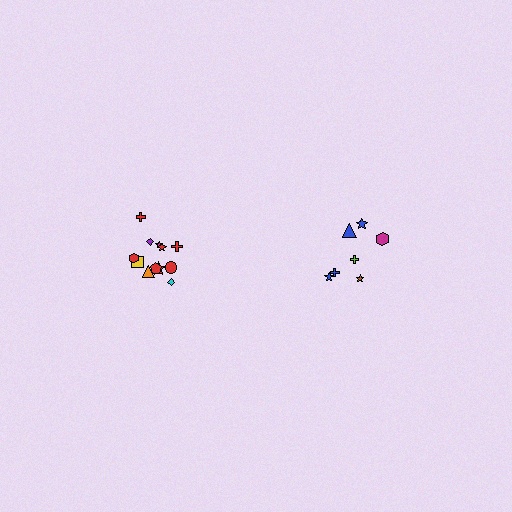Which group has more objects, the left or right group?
The left group.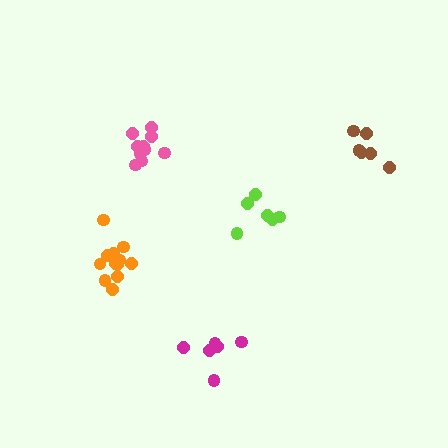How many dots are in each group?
Group 1: 6 dots, Group 2: 6 dots, Group 3: 12 dots, Group 4: 6 dots, Group 5: 10 dots (40 total).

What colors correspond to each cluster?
The clusters are colored: lime, brown, orange, magenta, pink.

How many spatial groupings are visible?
There are 5 spatial groupings.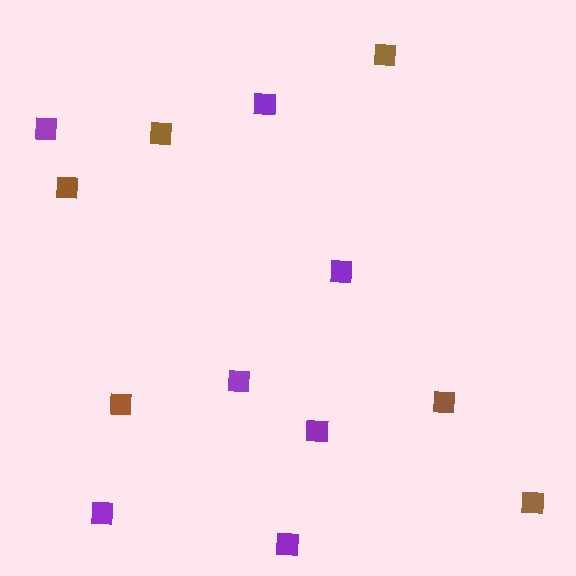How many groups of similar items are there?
There are 2 groups: one group of brown squares (6) and one group of purple squares (7).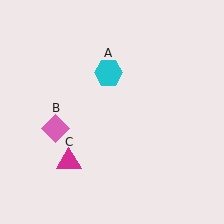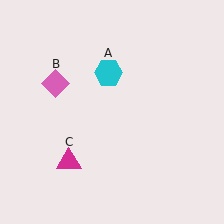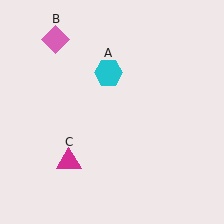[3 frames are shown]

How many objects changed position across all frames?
1 object changed position: pink diamond (object B).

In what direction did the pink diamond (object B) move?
The pink diamond (object B) moved up.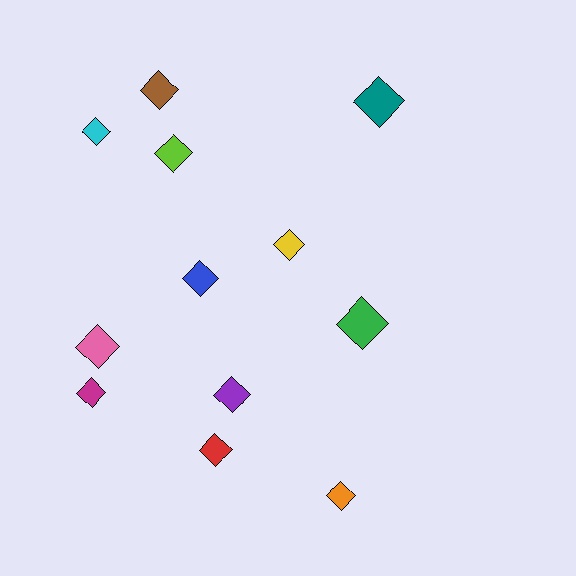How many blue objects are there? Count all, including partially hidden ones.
There is 1 blue object.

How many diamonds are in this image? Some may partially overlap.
There are 12 diamonds.